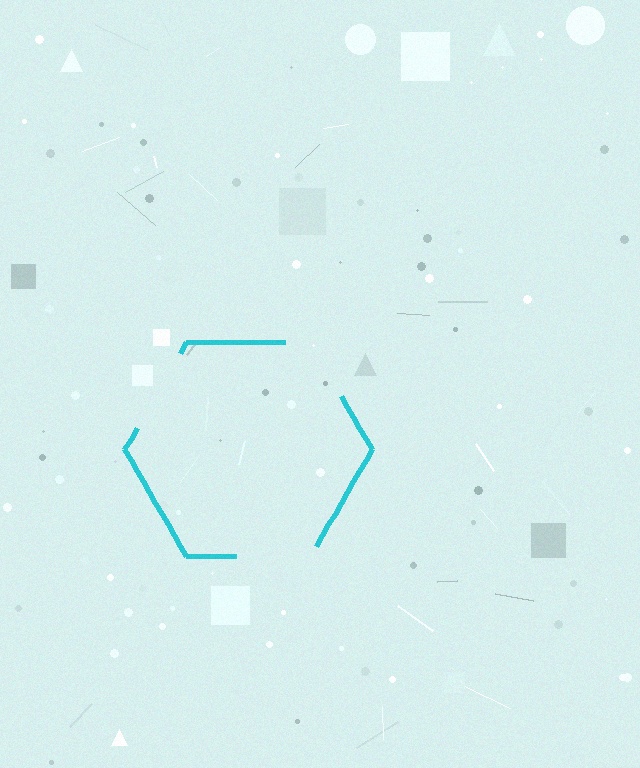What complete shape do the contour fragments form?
The contour fragments form a hexagon.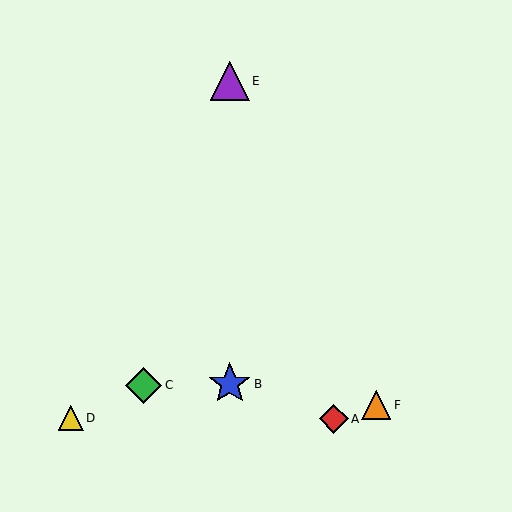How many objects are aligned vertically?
2 objects (B, E) are aligned vertically.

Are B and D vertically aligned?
No, B is at x≈230 and D is at x≈71.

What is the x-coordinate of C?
Object C is at x≈144.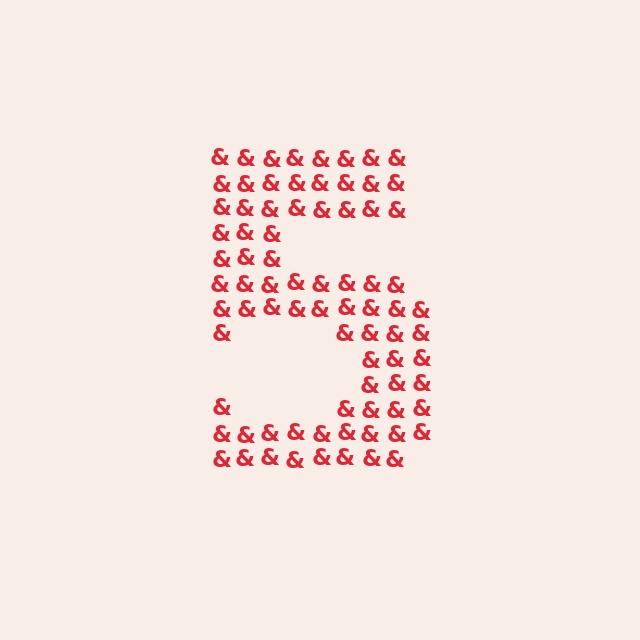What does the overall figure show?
The overall figure shows the digit 5.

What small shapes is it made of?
It is made of small ampersands.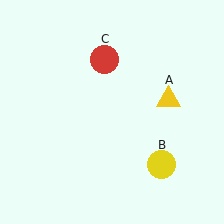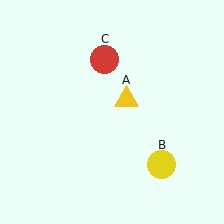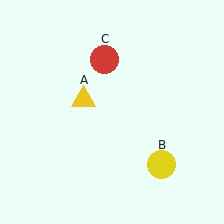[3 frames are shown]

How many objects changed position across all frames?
1 object changed position: yellow triangle (object A).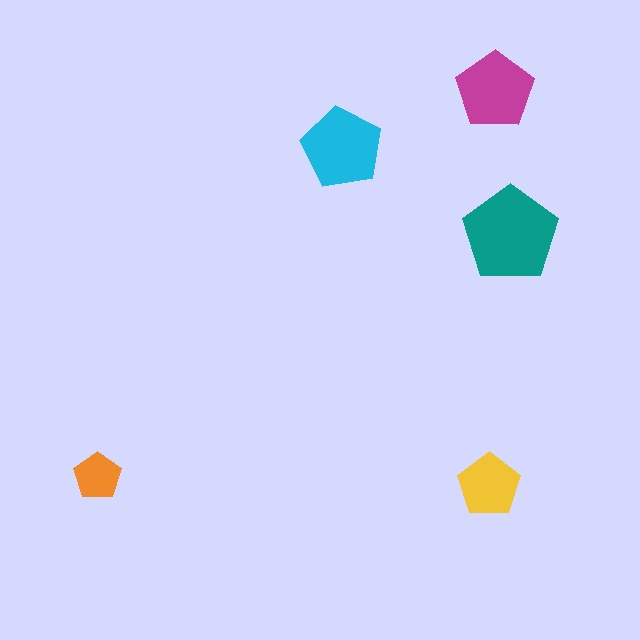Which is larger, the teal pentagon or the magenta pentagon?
The teal one.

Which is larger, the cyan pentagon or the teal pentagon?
The teal one.